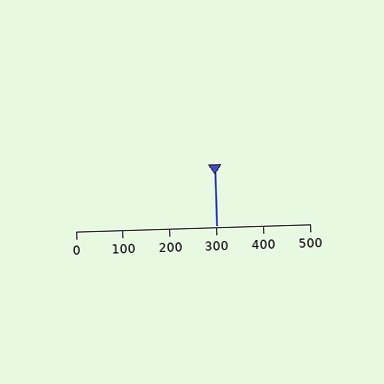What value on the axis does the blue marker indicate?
The marker indicates approximately 300.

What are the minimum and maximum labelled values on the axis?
The axis runs from 0 to 500.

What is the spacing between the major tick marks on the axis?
The major ticks are spaced 100 apart.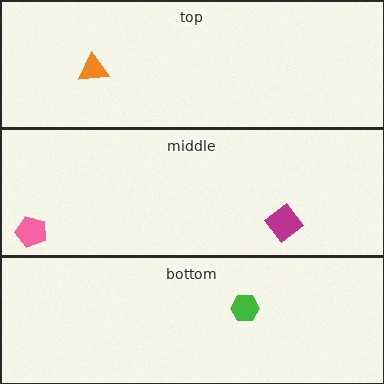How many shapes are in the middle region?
2.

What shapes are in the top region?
The orange triangle.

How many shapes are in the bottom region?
1.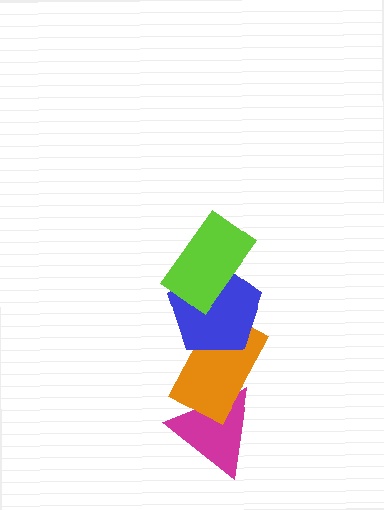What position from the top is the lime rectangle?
The lime rectangle is 1st from the top.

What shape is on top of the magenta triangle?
The orange rectangle is on top of the magenta triangle.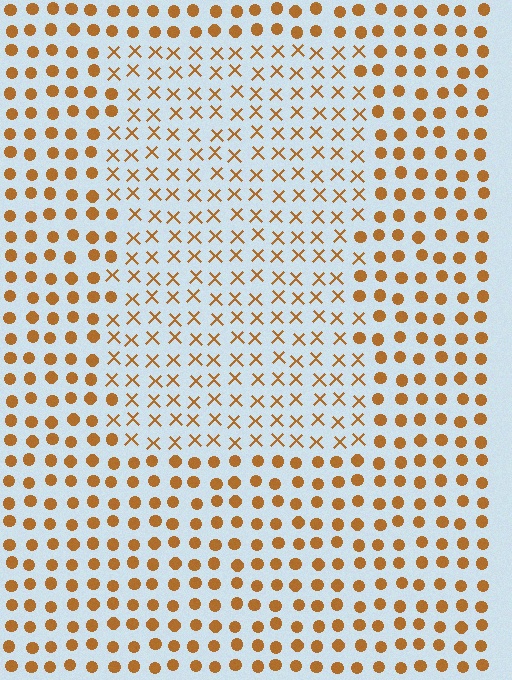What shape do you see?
I see a rectangle.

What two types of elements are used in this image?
The image uses X marks inside the rectangle region and circles outside it.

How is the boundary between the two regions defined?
The boundary is defined by a change in element shape: X marks inside vs. circles outside. All elements share the same color and spacing.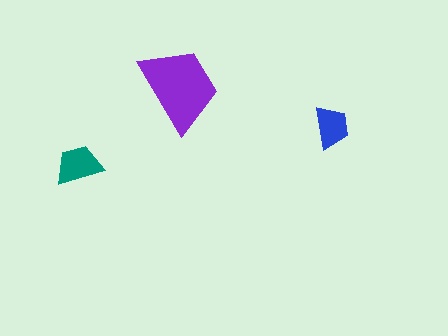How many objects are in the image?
There are 3 objects in the image.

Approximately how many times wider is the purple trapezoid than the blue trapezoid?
About 2 times wider.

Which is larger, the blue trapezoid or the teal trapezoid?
The teal one.